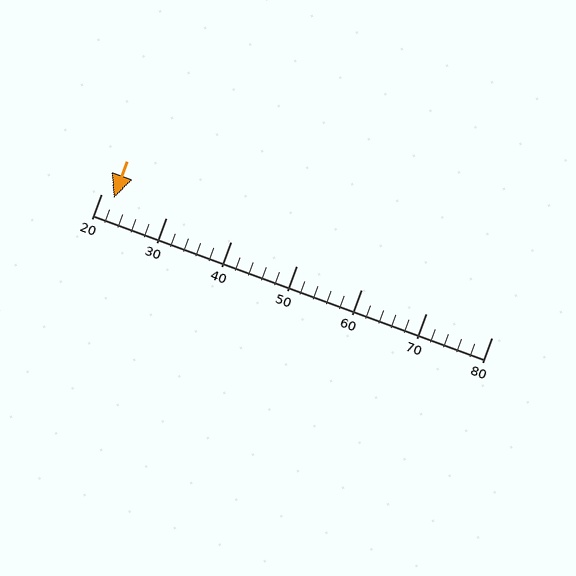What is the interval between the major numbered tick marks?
The major tick marks are spaced 10 units apart.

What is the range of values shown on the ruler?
The ruler shows values from 20 to 80.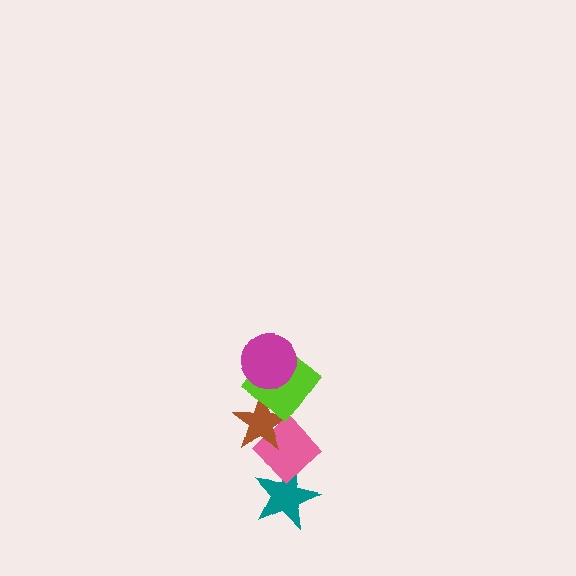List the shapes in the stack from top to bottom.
From top to bottom: the magenta circle, the lime diamond, the brown star, the pink diamond, the teal star.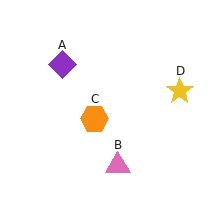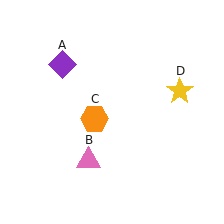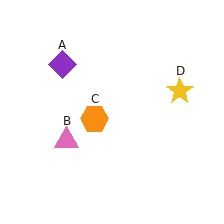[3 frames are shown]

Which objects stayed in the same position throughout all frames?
Purple diamond (object A) and orange hexagon (object C) and yellow star (object D) remained stationary.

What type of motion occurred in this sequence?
The pink triangle (object B) rotated clockwise around the center of the scene.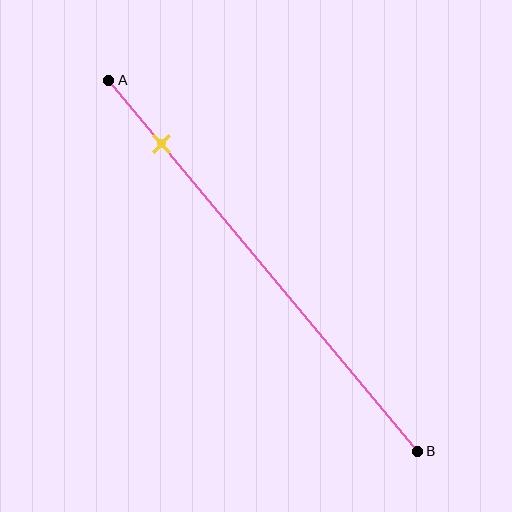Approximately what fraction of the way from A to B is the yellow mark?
The yellow mark is approximately 15% of the way from A to B.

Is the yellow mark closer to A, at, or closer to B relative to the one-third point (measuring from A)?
The yellow mark is closer to point A than the one-third point of segment AB.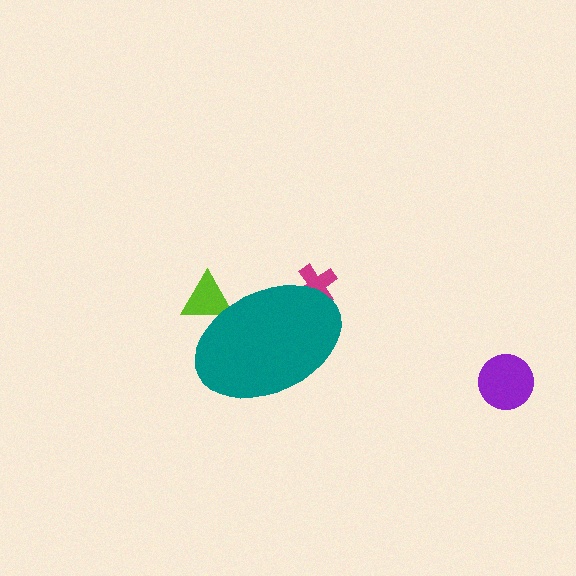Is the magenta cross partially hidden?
Yes, the magenta cross is partially hidden behind the teal ellipse.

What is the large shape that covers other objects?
A teal ellipse.